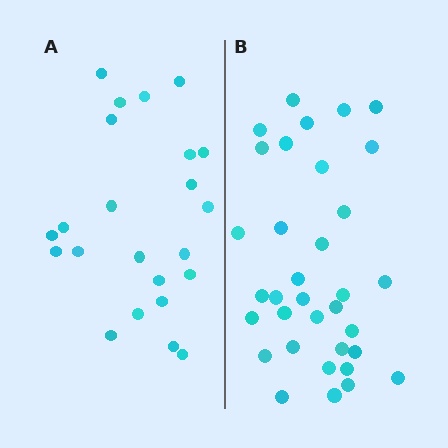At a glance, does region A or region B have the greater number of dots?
Region B (the right region) has more dots.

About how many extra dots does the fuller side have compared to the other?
Region B has roughly 12 or so more dots than region A.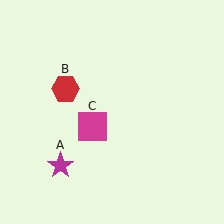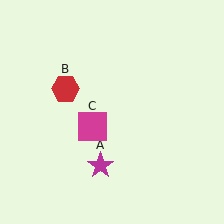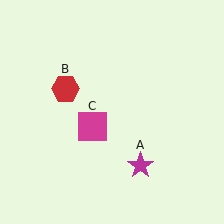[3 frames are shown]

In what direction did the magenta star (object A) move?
The magenta star (object A) moved right.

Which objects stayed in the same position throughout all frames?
Red hexagon (object B) and magenta square (object C) remained stationary.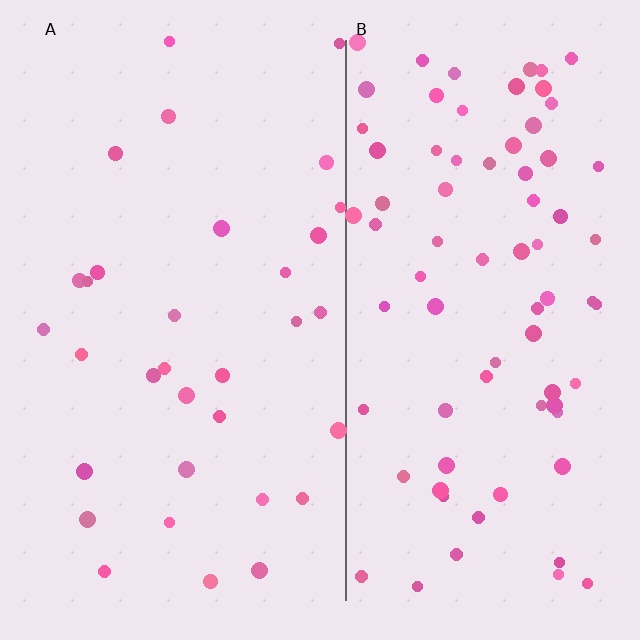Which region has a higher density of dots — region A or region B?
B (the right).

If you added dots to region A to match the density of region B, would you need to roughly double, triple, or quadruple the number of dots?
Approximately double.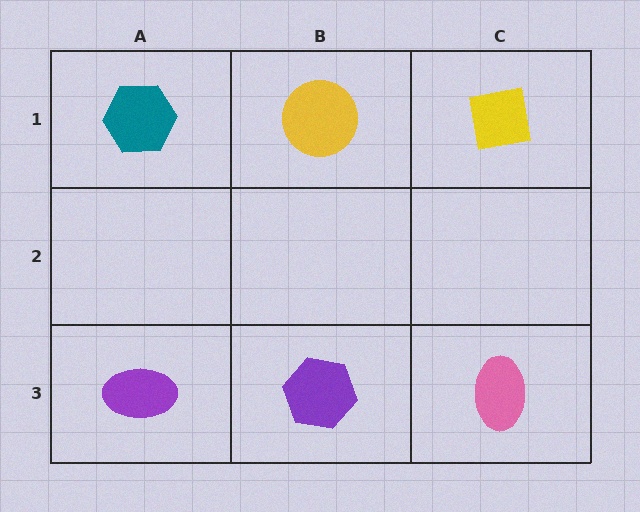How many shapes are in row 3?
3 shapes.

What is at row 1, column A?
A teal hexagon.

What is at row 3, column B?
A purple hexagon.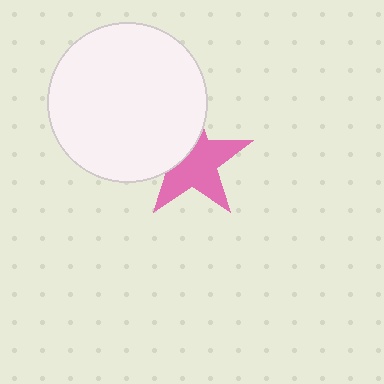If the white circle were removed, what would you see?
You would see the complete pink star.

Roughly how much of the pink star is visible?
About half of it is visible (roughly 64%).